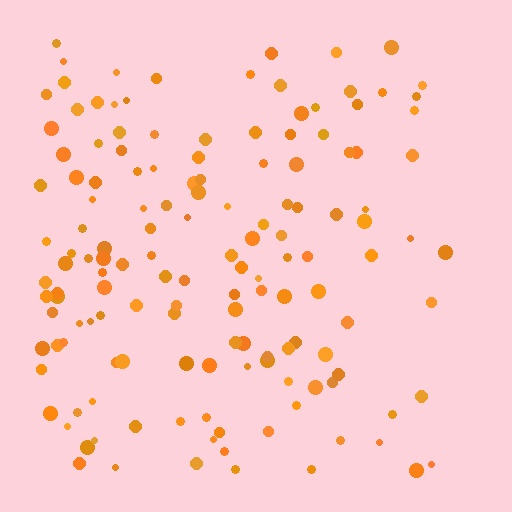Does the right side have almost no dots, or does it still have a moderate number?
Still a moderate number, just noticeably fewer than the left.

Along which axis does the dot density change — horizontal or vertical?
Horizontal.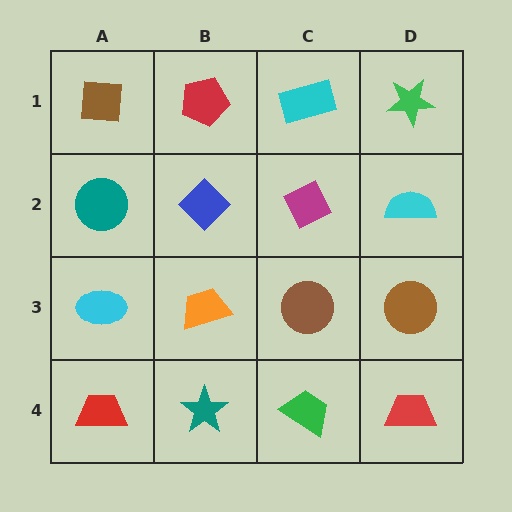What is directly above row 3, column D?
A cyan semicircle.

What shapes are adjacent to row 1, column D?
A cyan semicircle (row 2, column D), a cyan rectangle (row 1, column C).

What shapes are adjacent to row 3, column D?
A cyan semicircle (row 2, column D), a red trapezoid (row 4, column D), a brown circle (row 3, column C).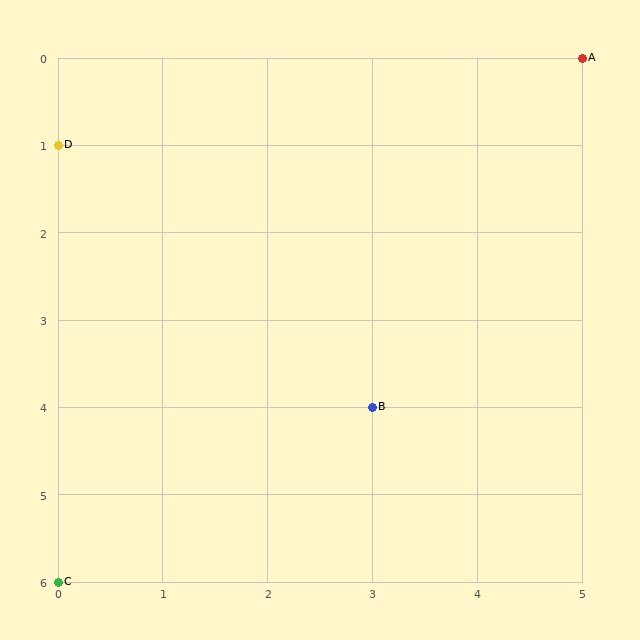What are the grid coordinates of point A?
Point A is at grid coordinates (5, 0).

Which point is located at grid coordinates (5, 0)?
Point A is at (5, 0).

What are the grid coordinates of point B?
Point B is at grid coordinates (3, 4).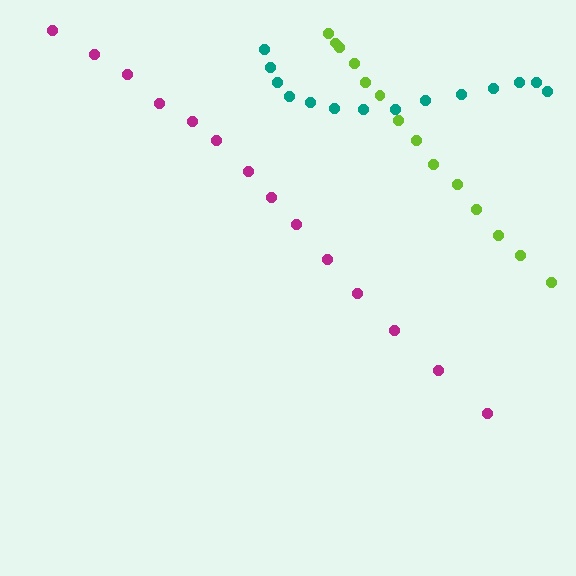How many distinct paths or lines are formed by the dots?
There are 3 distinct paths.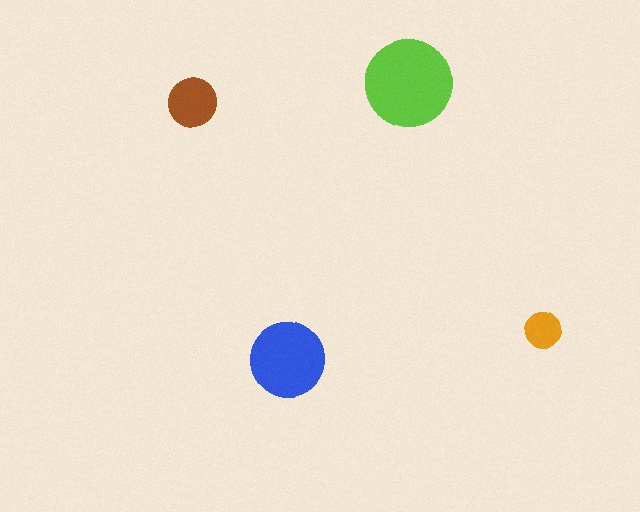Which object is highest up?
The lime circle is topmost.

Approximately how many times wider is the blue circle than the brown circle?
About 1.5 times wider.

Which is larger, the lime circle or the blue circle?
The lime one.